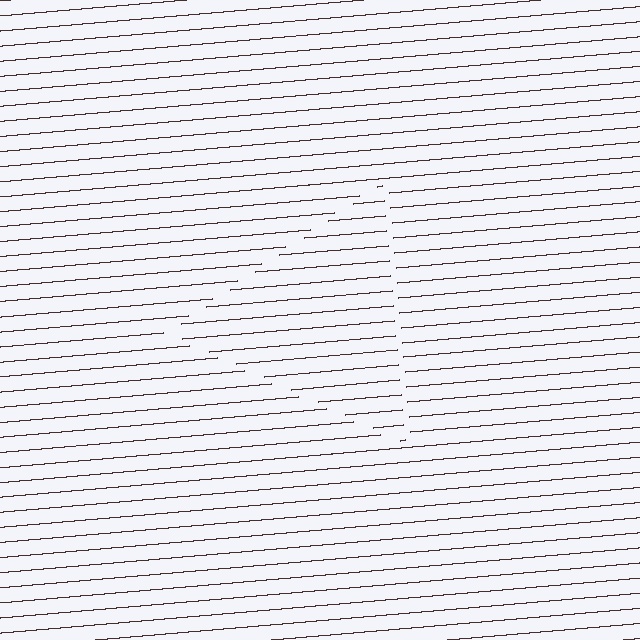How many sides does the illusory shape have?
3 sides — the line-ends trace a triangle.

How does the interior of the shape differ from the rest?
The interior of the shape contains the same grating, shifted by half a period — the contour is defined by the phase discontinuity where line-ends from the inner and outer gratings abut.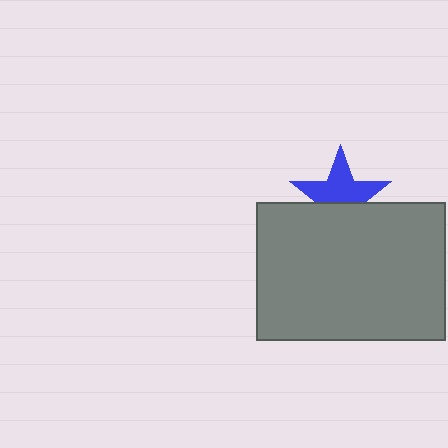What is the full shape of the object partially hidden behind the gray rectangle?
The partially hidden object is a blue star.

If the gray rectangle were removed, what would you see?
You would see the complete blue star.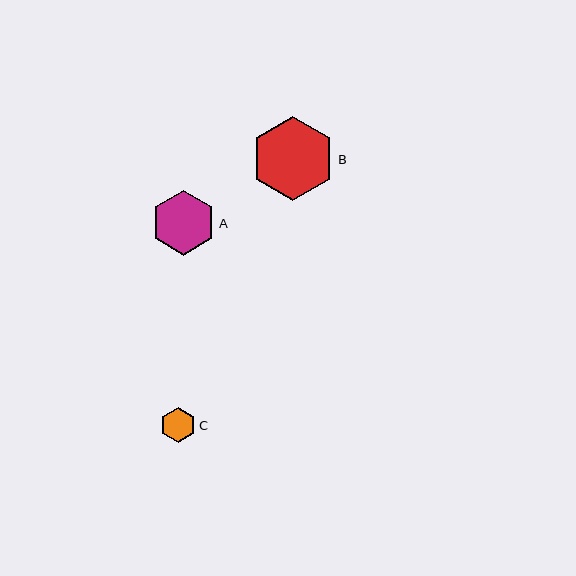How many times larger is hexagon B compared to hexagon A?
Hexagon B is approximately 1.3 times the size of hexagon A.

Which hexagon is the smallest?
Hexagon C is the smallest with a size of approximately 36 pixels.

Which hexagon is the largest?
Hexagon B is the largest with a size of approximately 85 pixels.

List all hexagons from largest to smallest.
From largest to smallest: B, A, C.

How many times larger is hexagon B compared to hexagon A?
Hexagon B is approximately 1.3 times the size of hexagon A.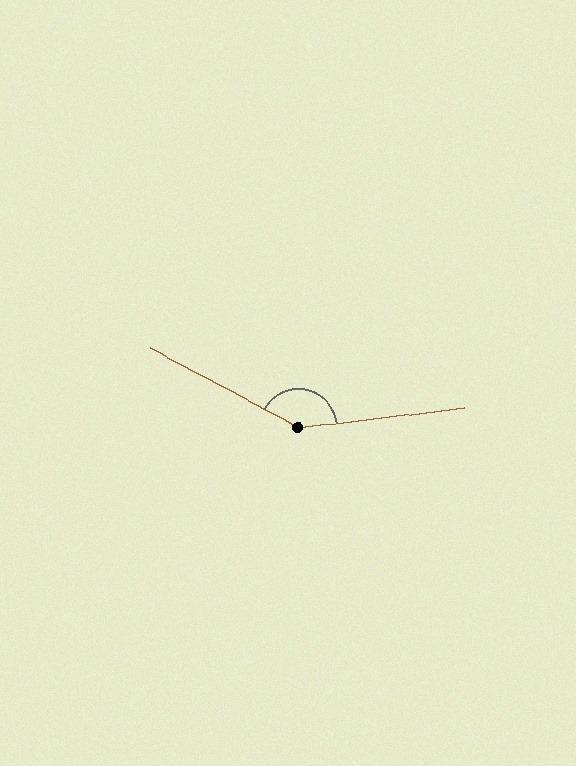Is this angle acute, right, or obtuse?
It is obtuse.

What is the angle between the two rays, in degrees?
Approximately 145 degrees.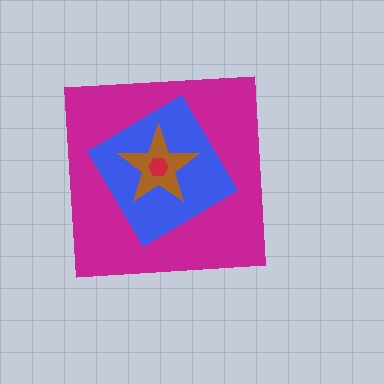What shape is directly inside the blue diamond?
The brown star.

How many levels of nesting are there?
4.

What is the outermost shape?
The magenta square.